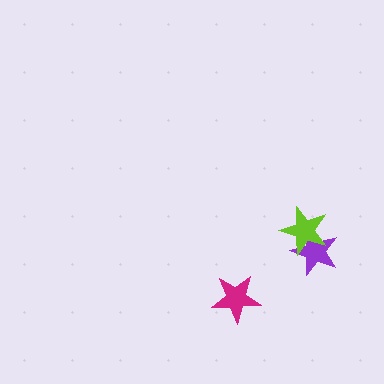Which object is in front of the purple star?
The lime star is in front of the purple star.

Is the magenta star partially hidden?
No, no other shape covers it.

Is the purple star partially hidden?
Yes, it is partially covered by another shape.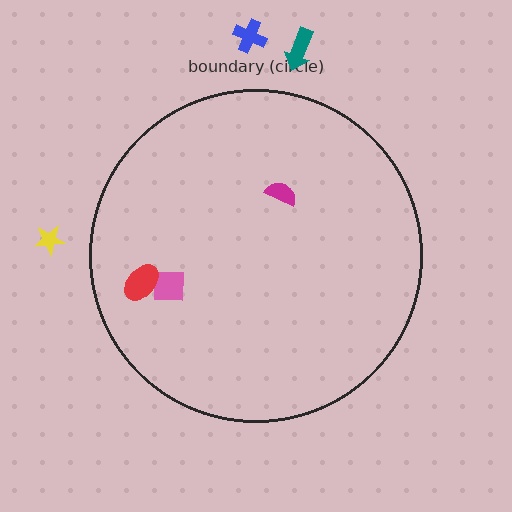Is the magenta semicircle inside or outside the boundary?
Inside.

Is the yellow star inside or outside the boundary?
Outside.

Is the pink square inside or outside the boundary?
Inside.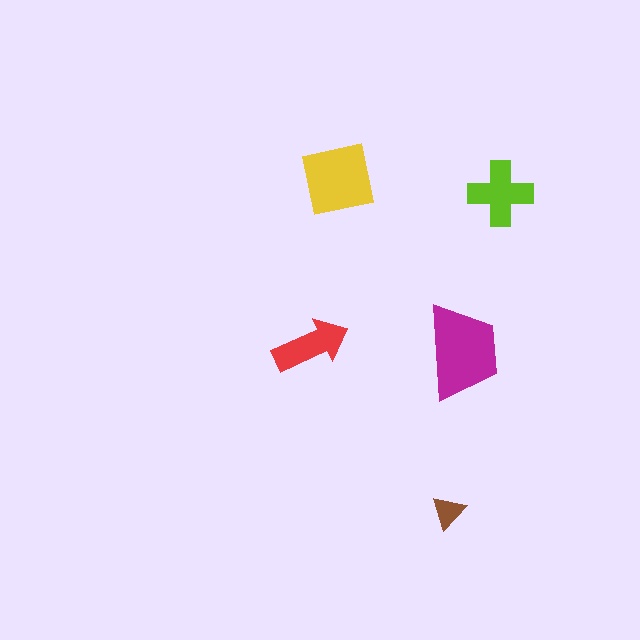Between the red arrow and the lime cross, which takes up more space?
The lime cross.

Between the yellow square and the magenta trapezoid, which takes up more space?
The magenta trapezoid.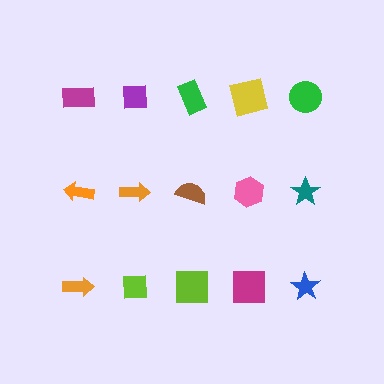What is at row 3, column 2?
A lime square.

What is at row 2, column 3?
A brown semicircle.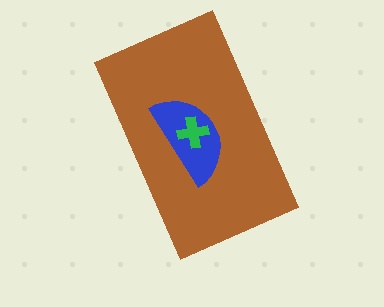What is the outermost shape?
The brown rectangle.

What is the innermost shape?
The green cross.